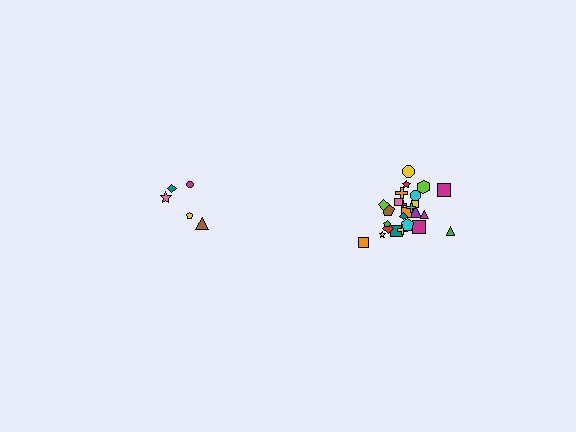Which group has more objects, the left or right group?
The right group.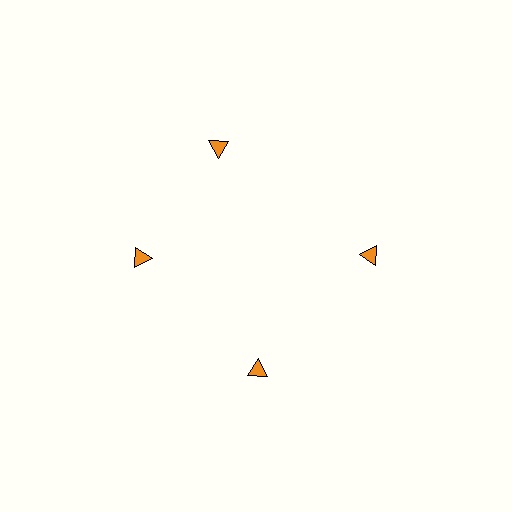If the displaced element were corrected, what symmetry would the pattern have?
It would have 4-fold rotational symmetry — the pattern would map onto itself every 90 degrees.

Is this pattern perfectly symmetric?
No. The 4 orange triangles are arranged in a ring, but one element near the 12 o'clock position is rotated out of alignment along the ring, breaking the 4-fold rotational symmetry.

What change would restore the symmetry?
The symmetry would be restored by rotating it back into even spacing with its neighbors so that all 4 triangles sit at equal angles and equal distance from the center.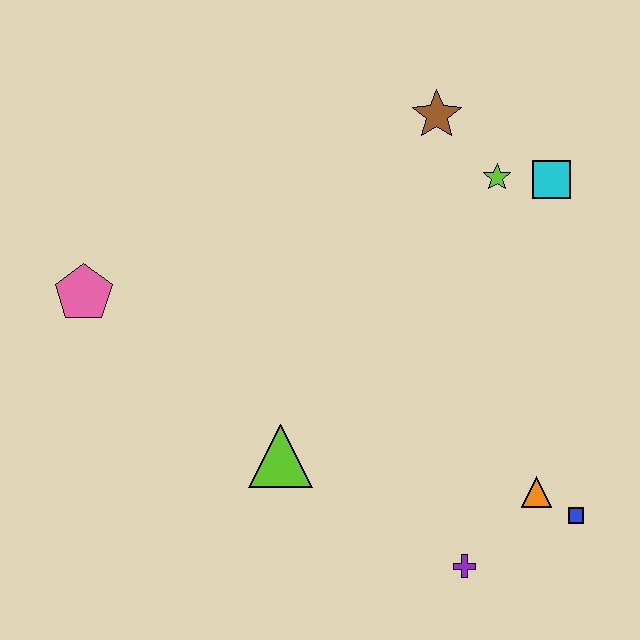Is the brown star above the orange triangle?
Yes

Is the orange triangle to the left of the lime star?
No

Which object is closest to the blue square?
The orange triangle is closest to the blue square.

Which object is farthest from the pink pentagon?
The blue square is farthest from the pink pentagon.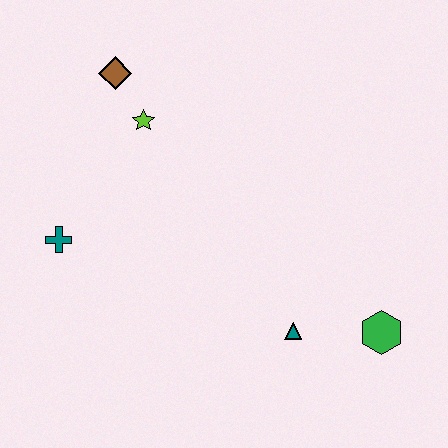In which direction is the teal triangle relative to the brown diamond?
The teal triangle is below the brown diamond.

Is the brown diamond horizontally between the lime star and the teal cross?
Yes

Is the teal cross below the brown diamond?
Yes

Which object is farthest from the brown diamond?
The green hexagon is farthest from the brown diamond.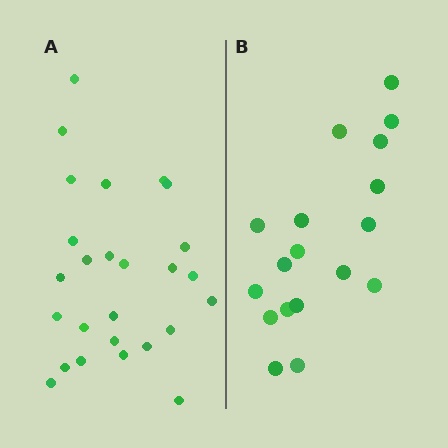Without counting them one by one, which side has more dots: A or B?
Region A (the left region) has more dots.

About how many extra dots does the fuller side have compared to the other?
Region A has roughly 8 or so more dots than region B.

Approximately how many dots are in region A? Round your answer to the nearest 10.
About 30 dots. (The exact count is 26, which rounds to 30.)